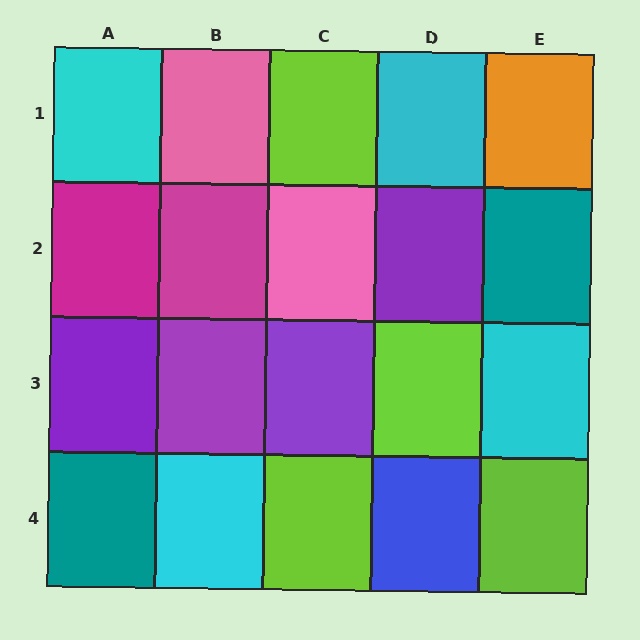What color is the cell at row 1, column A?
Cyan.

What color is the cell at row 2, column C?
Pink.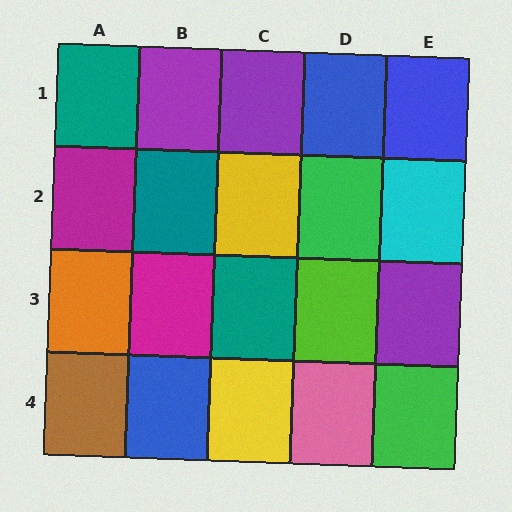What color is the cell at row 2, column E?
Cyan.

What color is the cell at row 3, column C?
Teal.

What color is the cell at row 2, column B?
Teal.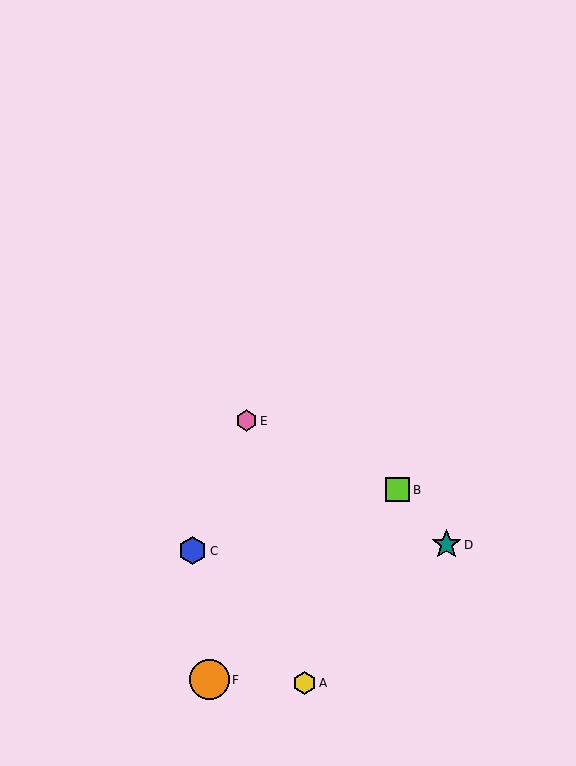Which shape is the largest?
The orange circle (labeled F) is the largest.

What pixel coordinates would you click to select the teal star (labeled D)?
Click at (447, 545) to select the teal star D.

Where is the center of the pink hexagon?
The center of the pink hexagon is at (247, 421).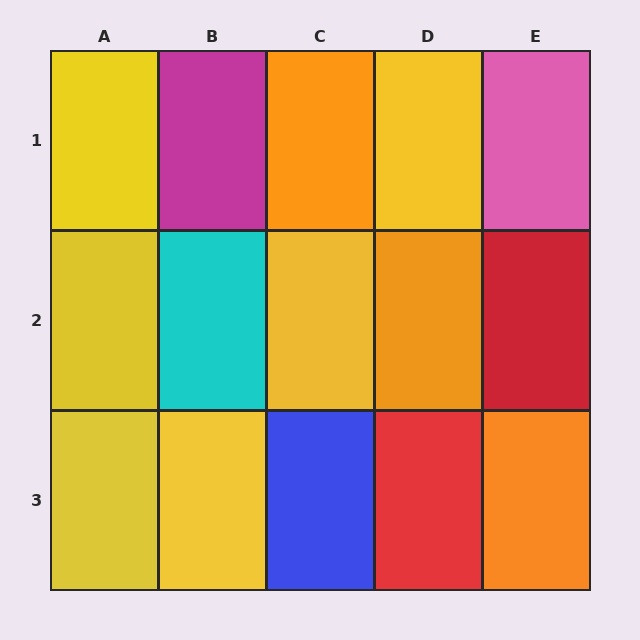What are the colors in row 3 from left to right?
Yellow, yellow, blue, red, orange.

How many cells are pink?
1 cell is pink.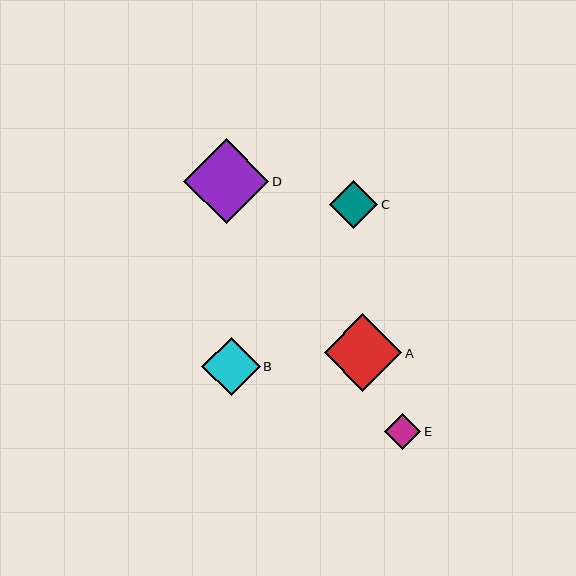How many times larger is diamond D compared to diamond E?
Diamond D is approximately 2.3 times the size of diamond E.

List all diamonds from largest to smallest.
From largest to smallest: D, A, B, C, E.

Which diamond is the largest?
Diamond D is the largest with a size of approximately 85 pixels.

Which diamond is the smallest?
Diamond E is the smallest with a size of approximately 36 pixels.